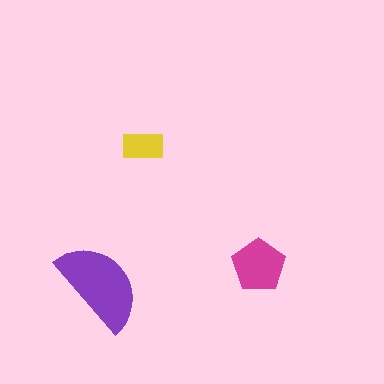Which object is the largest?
The purple semicircle.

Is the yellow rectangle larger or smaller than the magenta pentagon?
Smaller.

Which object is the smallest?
The yellow rectangle.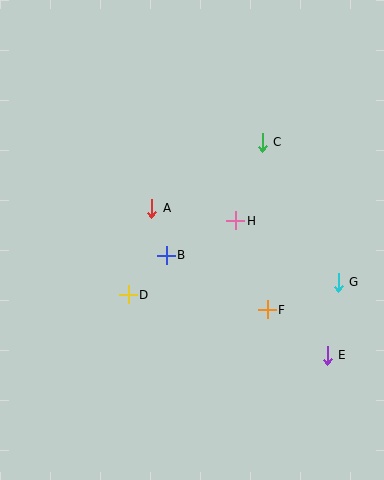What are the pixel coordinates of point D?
Point D is at (128, 295).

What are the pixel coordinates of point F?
Point F is at (267, 310).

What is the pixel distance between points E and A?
The distance between E and A is 229 pixels.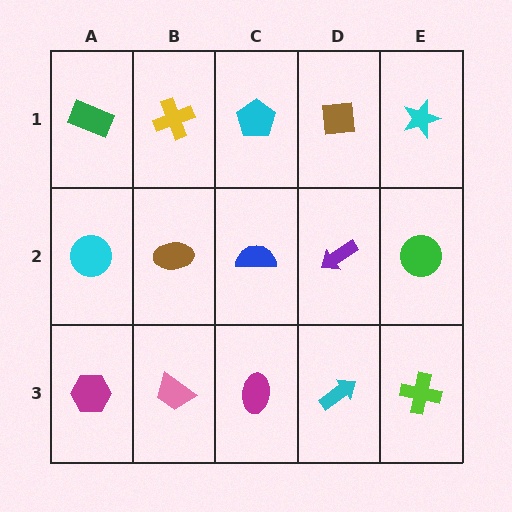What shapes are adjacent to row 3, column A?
A cyan circle (row 2, column A), a pink trapezoid (row 3, column B).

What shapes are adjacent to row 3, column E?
A green circle (row 2, column E), a cyan arrow (row 3, column D).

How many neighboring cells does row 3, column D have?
3.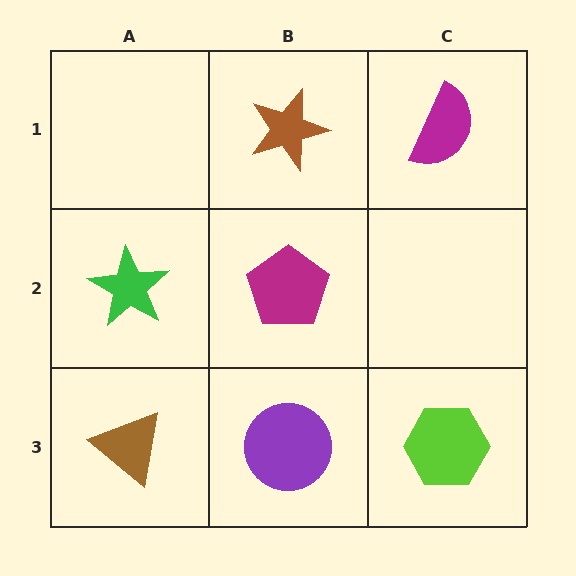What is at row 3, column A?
A brown triangle.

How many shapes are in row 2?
2 shapes.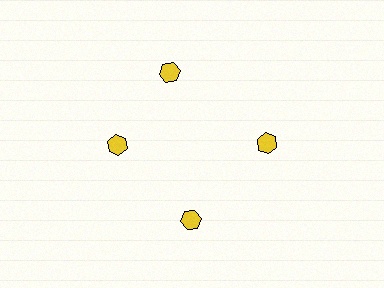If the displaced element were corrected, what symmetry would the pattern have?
It would have 4-fold rotational symmetry — the pattern would map onto itself every 90 degrees.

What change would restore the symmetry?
The symmetry would be restored by rotating it back into even spacing with its neighbors so that all 4 hexagons sit at equal angles and equal distance from the center.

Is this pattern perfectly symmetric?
No. The 4 yellow hexagons are arranged in a ring, but one element near the 12 o'clock position is rotated out of alignment along the ring, breaking the 4-fold rotational symmetry.